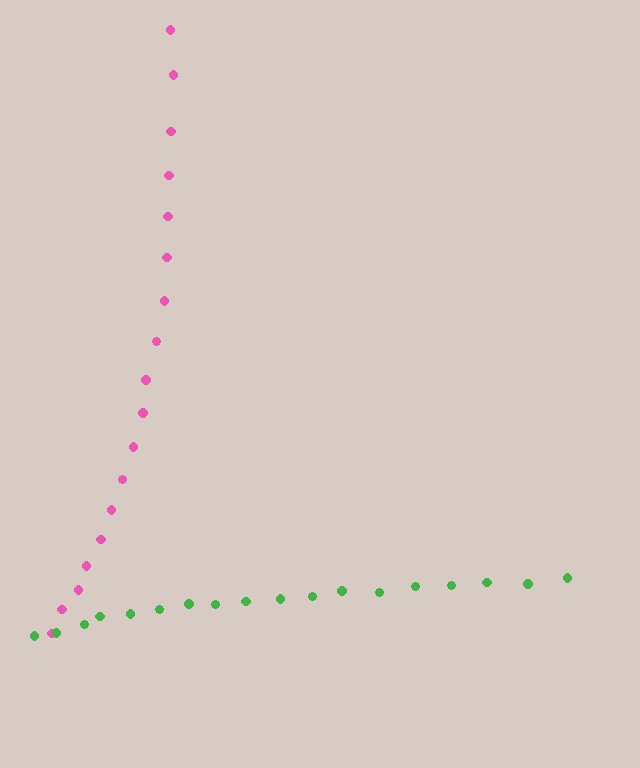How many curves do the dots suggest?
There are 2 distinct paths.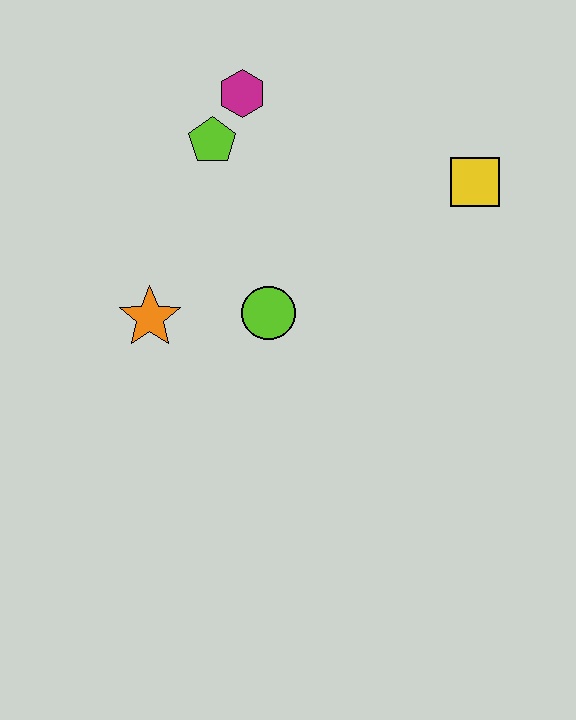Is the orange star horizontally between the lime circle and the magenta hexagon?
No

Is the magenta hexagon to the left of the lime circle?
Yes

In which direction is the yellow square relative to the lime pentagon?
The yellow square is to the right of the lime pentagon.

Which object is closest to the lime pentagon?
The magenta hexagon is closest to the lime pentagon.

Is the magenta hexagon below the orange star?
No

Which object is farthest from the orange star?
The yellow square is farthest from the orange star.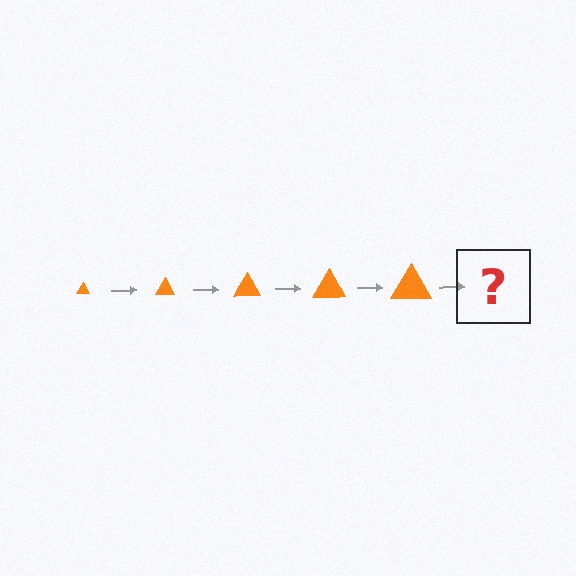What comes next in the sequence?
The next element should be an orange triangle, larger than the previous one.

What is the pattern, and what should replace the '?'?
The pattern is that the triangle gets progressively larger each step. The '?' should be an orange triangle, larger than the previous one.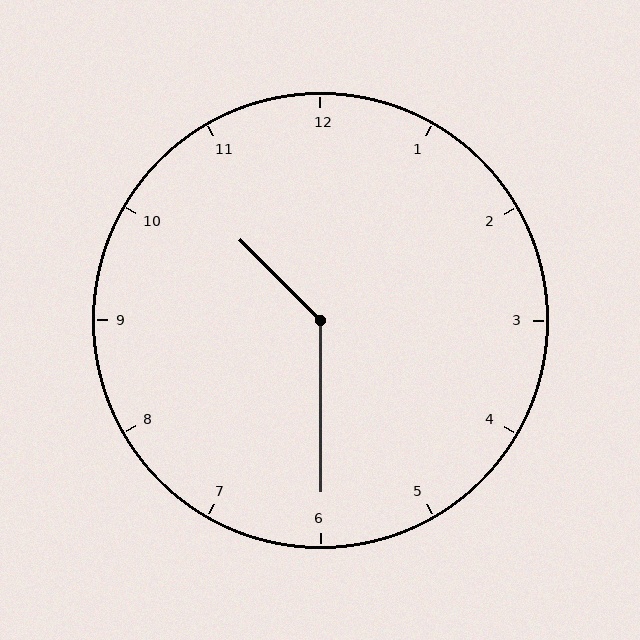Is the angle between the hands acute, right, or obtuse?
It is obtuse.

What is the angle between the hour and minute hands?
Approximately 135 degrees.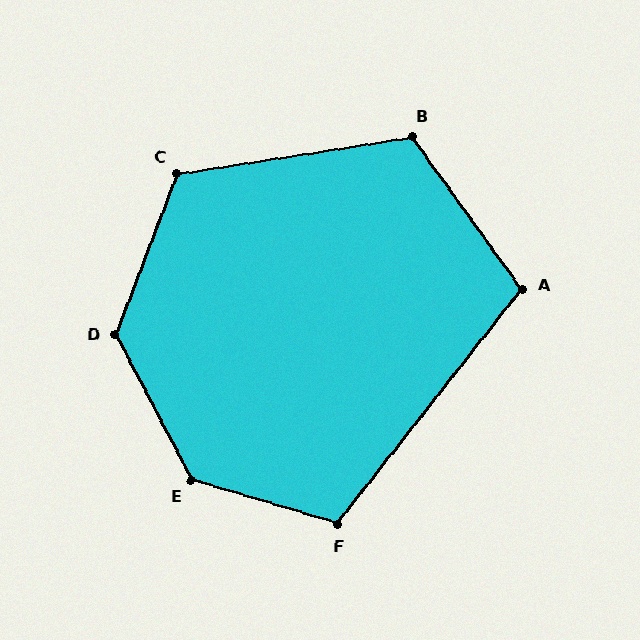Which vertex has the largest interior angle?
E, at approximately 134 degrees.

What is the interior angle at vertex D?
Approximately 132 degrees (obtuse).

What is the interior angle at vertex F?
Approximately 111 degrees (obtuse).